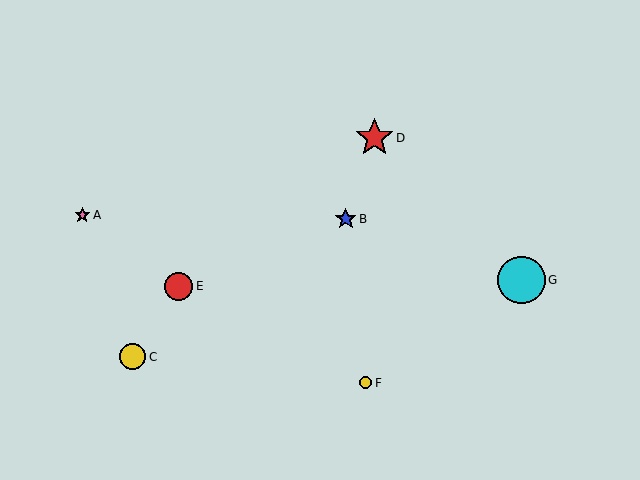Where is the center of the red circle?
The center of the red circle is at (179, 286).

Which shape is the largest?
The cyan circle (labeled G) is the largest.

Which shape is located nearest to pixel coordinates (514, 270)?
The cyan circle (labeled G) at (521, 280) is nearest to that location.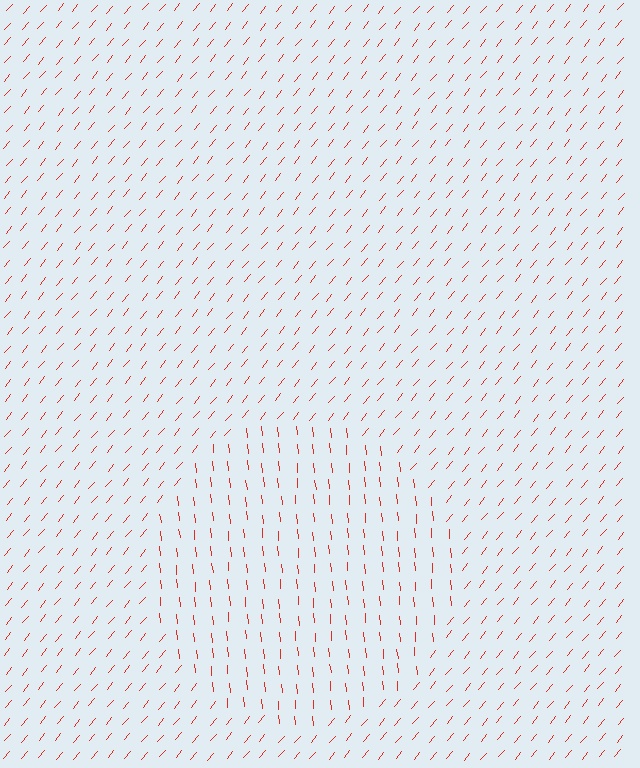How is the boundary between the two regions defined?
The boundary is defined purely by a change in line orientation (approximately 45 degrees difference). All lines are the same color and thickness.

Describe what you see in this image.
The image is filled with small red line segments. A circle region in the image has lines oriented differently from the surrounding lines, creating a visible texture boundary.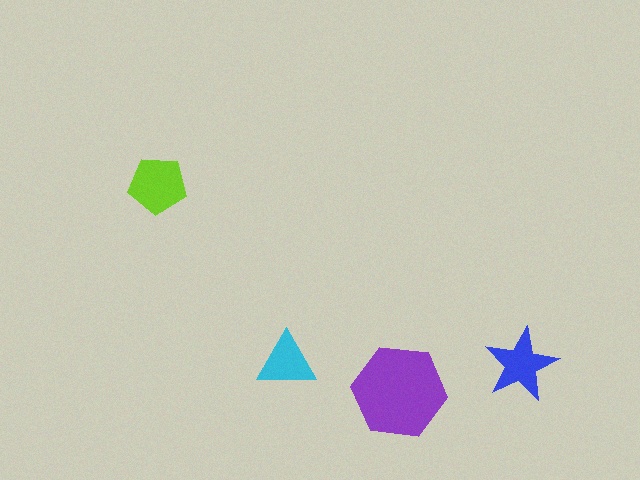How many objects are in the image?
There are 4 objects in the image.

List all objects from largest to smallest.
The purple hexagon, the lime pentagon, the blue star, the cyan triangle.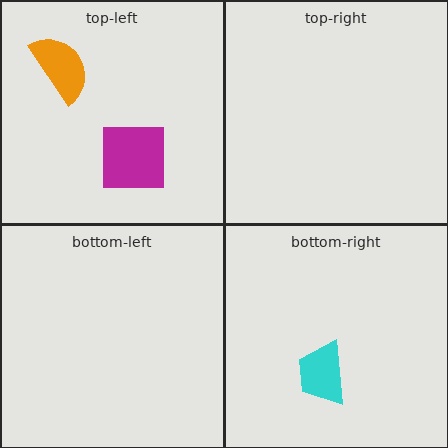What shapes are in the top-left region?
The orange semicircle, the magenta square.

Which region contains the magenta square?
The top-left region.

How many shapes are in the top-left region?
2.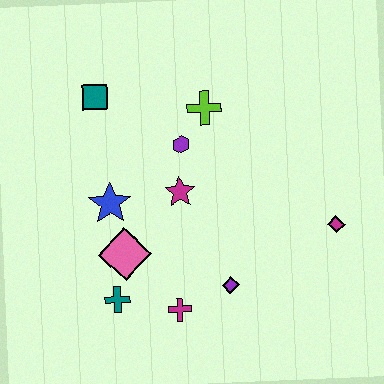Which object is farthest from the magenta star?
The magenta diamond is farthest from the magenta star.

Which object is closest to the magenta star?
The purple hexagon is closest to the magenta star.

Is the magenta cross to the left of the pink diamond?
No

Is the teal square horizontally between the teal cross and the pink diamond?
No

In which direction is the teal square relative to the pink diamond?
The teal square is above the pink diamond.